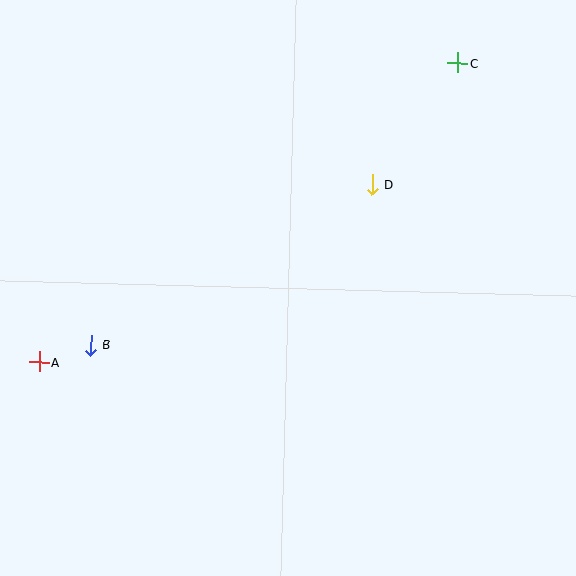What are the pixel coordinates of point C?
Point C is at (458, 63).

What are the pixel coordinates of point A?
Point A is at (39, 362).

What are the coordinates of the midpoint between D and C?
The midpoint between D and C is at (415, 124).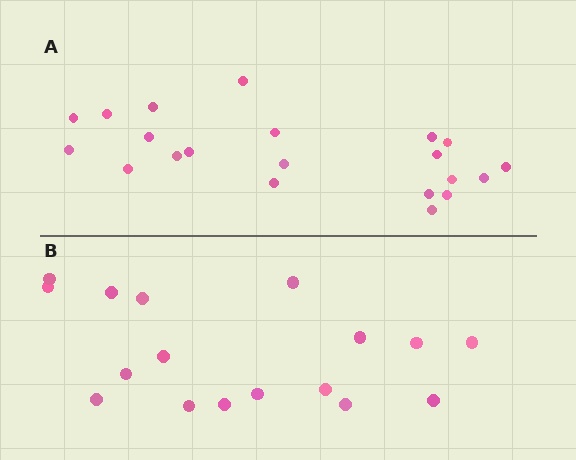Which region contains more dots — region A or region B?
Region A (the top region) has more dots.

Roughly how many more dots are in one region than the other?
Region A has about 4 more dots than region B.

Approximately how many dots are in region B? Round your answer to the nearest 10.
About 20 dots. (The exact count is 17, which rounds to 20.)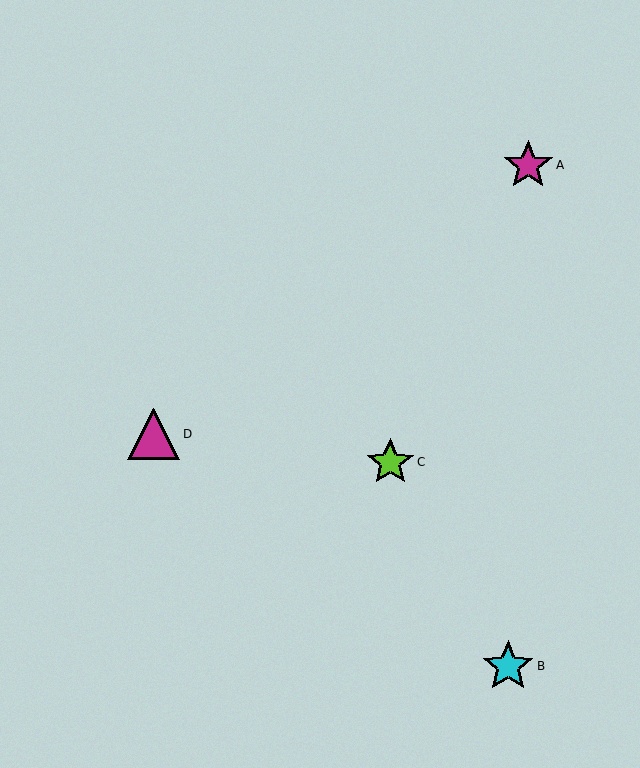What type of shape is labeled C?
Shape C is a lime star.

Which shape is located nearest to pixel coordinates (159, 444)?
The magenta triangle (labeled D) at (154, 434) is nearest to that location.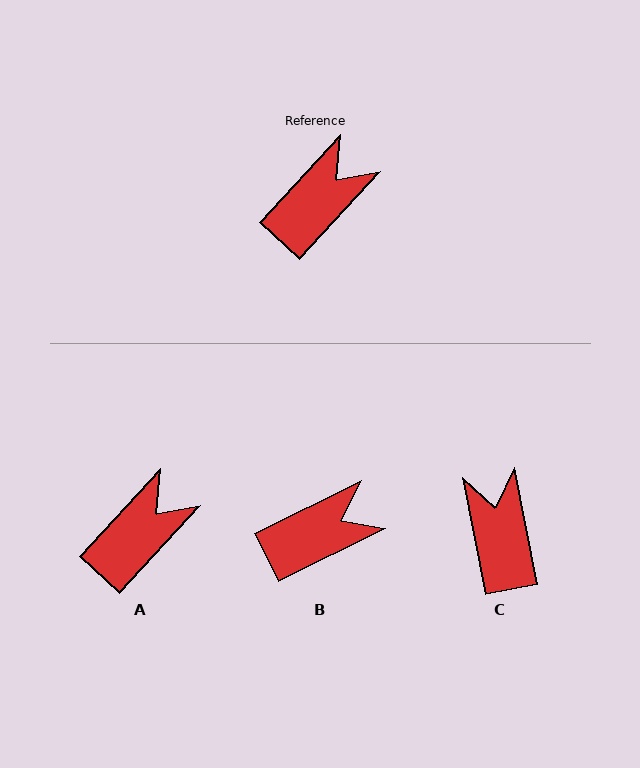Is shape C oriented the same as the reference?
No, it is off by about 54 degrees.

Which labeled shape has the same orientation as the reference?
A.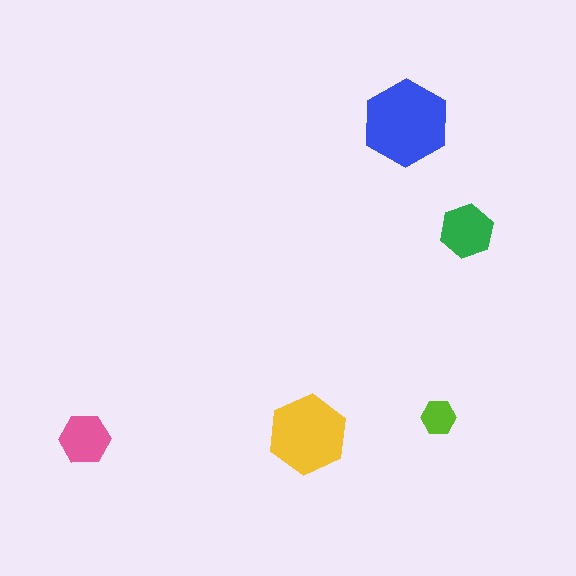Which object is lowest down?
The pink hexagon is bottommost.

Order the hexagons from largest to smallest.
the blue one, the yellow one, the green one, the pink one, the lime one.